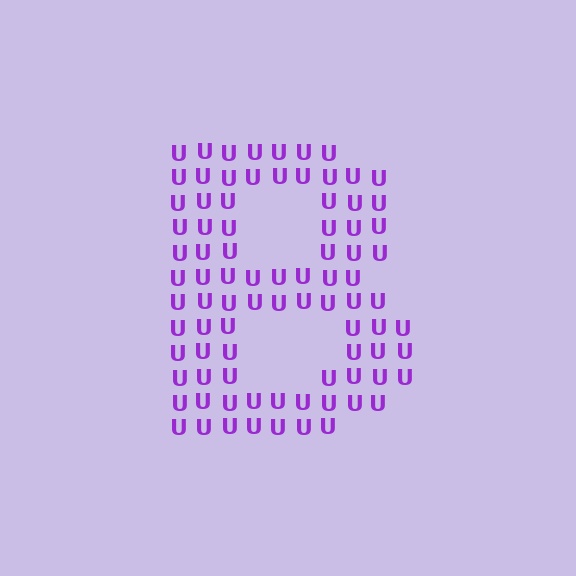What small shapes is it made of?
It is made of small letter U's.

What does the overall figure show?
The overall figure shows the letter B.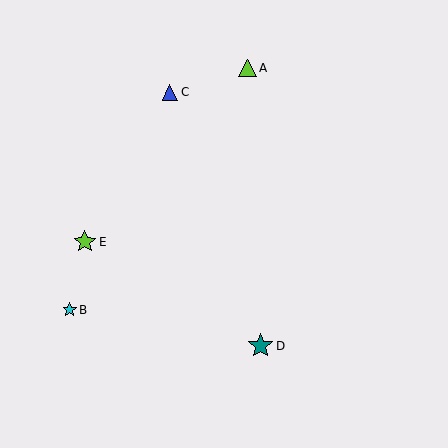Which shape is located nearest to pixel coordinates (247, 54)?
The lime triangle (labeled A) at (248, 68) is nearest to that location.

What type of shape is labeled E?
Shape E is a lime star.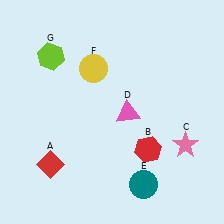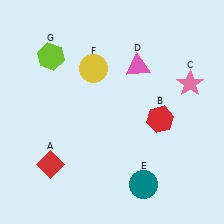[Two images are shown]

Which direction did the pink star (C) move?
The pink star (C) moved up.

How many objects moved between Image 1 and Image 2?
3 objects moved between the two images.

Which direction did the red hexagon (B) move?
The red hexagon (B) moved up.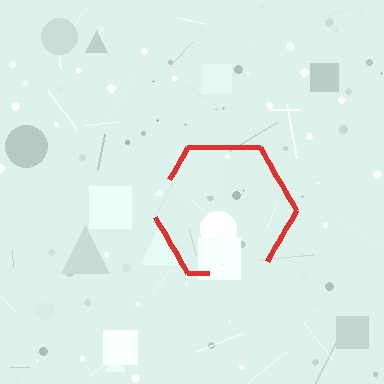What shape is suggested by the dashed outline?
The dashed outline suggests a hexagon.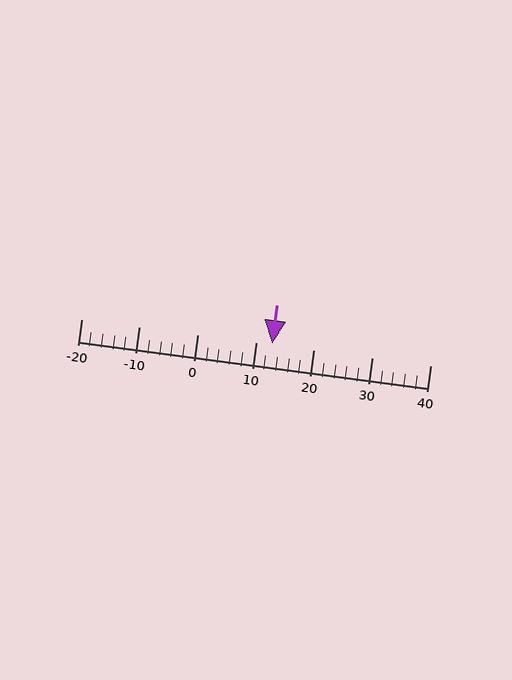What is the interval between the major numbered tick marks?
The major tick marks are spaced 10 units apart.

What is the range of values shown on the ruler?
The ruler shows values from -20 to 40.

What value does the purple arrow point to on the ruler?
The purple arrow points to approximately 13.